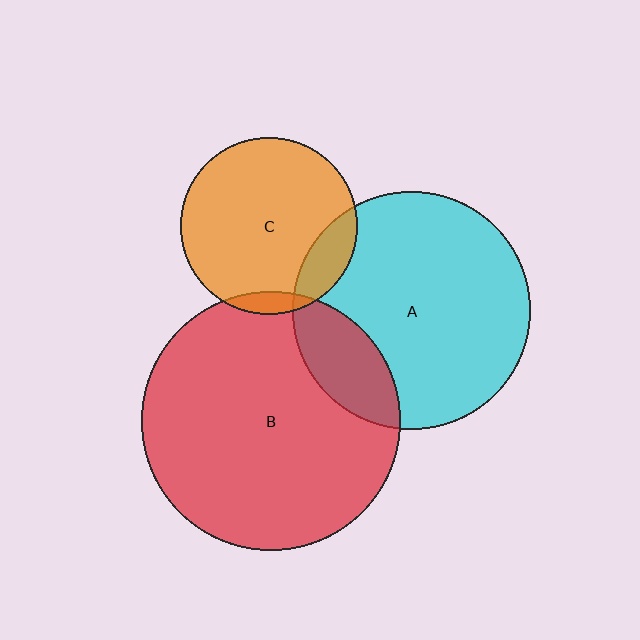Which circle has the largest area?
Circle B (red).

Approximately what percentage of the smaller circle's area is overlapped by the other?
Approximately 15%.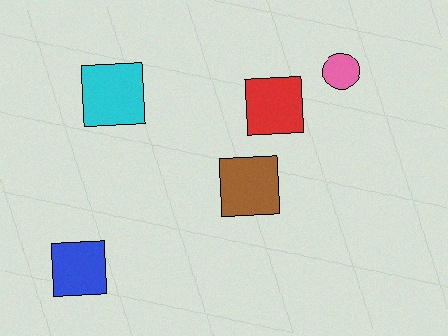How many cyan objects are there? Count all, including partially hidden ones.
There is 1 cyan object.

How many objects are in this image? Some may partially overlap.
There are 5 objects.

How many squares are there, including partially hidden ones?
There are 4 squares.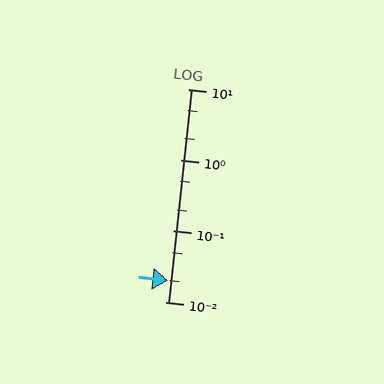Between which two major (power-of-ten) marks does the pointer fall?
The pointer is between 0.01 and 0.1.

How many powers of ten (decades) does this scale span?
The scale spans 3 decades, from 0.01 to 10.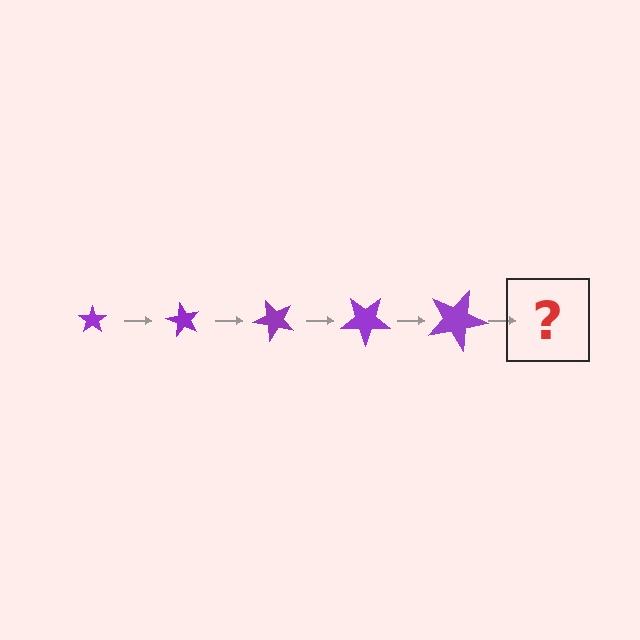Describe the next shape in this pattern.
It should be a star, larger than the previous one and rotated 300 degrees from the start.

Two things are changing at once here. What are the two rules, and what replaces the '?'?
The two rules are that the star grows larger each step and it rotates 60 degrees each step. The '?' should be a star, larger than the previous one and rotated 300 degrees from the start.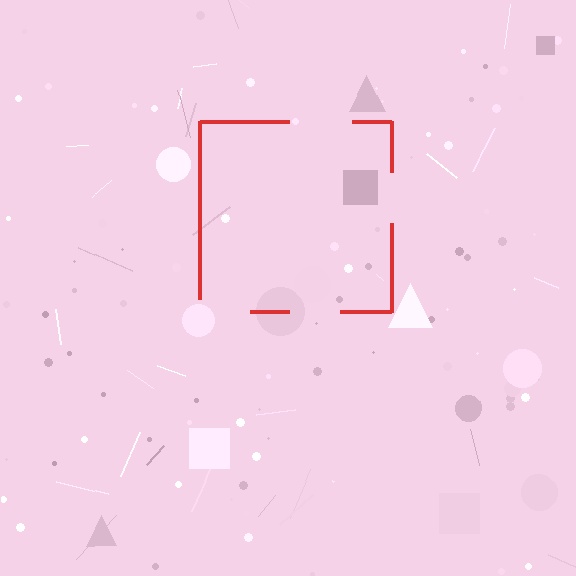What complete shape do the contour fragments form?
The contour fragments form a square.